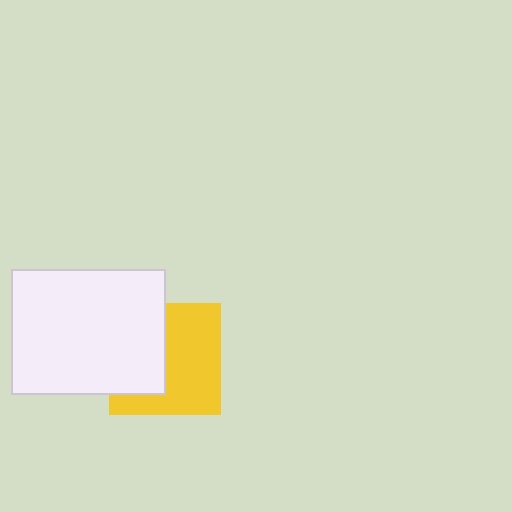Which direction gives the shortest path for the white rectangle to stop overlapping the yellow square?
Moving left gives the shortest separation.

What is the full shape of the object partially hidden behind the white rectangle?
The partially hidden object is a yellow square.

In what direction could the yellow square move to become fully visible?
The yellow square could move right. That would shift it out from behind the white rectangle entirely.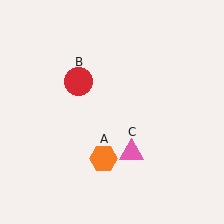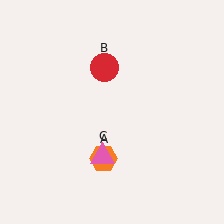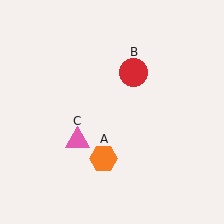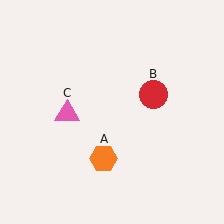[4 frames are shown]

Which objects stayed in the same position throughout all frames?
Orange hexagon (object A) remained stationary.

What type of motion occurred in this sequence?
The red circle (object B), pink triangle (object C) rotated clockwise around the center of the scene.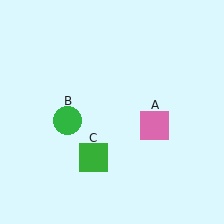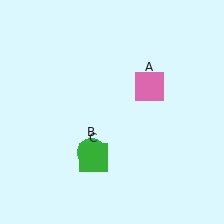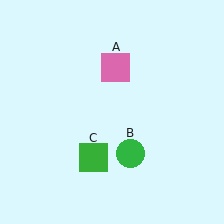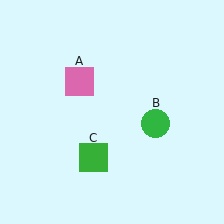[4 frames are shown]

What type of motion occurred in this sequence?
The pink square (object A), green circle (object B) rotated counterclockwise around the center of the scene.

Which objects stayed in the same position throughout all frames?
Green square (object C) remained stationary.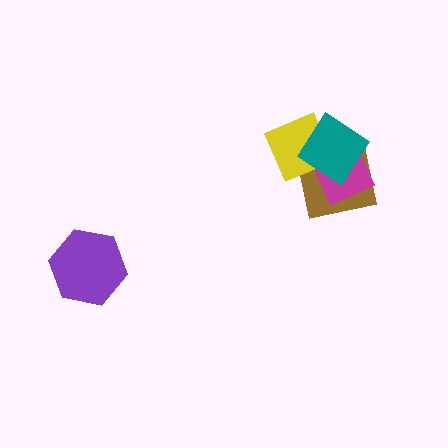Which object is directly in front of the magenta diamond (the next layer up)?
The yellow square is directly in front of the magenta diamond.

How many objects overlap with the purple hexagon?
0 objects overlap with the purple hexagon.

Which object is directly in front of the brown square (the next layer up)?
The magenta diamond is directly in front of the brown square.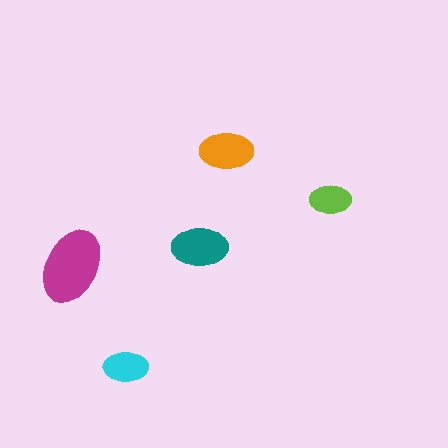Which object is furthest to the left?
The magenta ellipse is leftmost.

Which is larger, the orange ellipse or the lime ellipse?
The orange one.